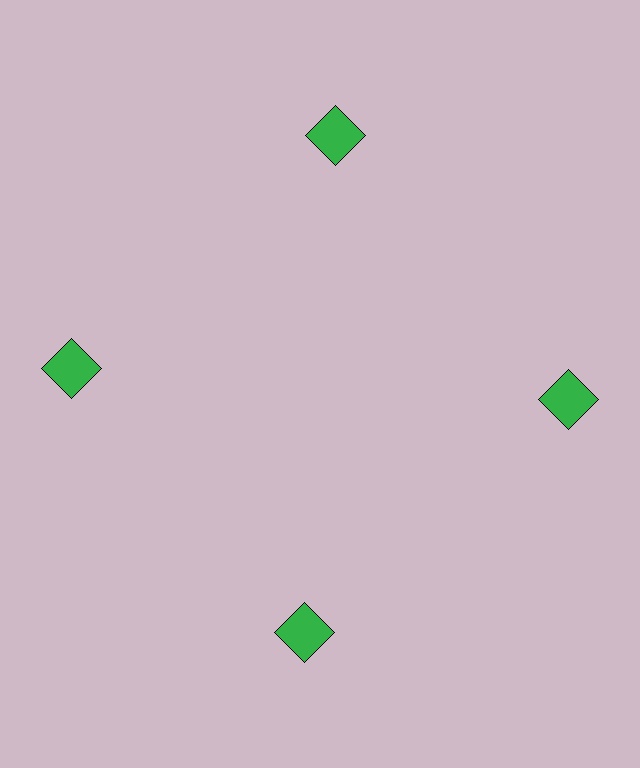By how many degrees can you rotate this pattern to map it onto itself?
The pattern maps onto itself every 90 degrees of rotation.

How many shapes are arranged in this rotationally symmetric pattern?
There are 4 shapes, arranged in 4 groups of 1.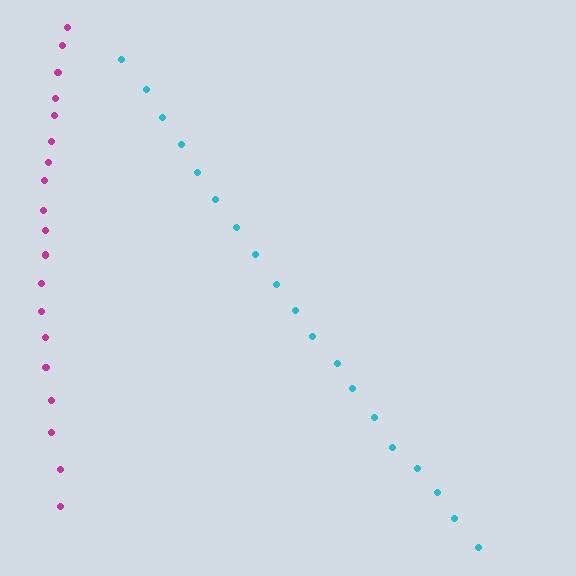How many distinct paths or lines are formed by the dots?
There are 2 distinct paths.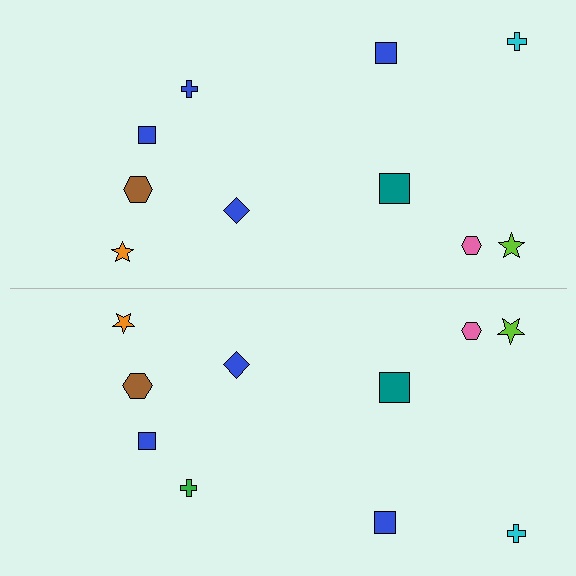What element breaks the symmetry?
The green cross on the bottom side breaks the symmetry — its mirror counterpart is blue.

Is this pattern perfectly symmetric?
No, the pattern is not perfectly symmetric. The green cross on the bottom side breaks the symmetry — its mirror counterpart is blue.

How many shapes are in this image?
There are 20 shapes in this image.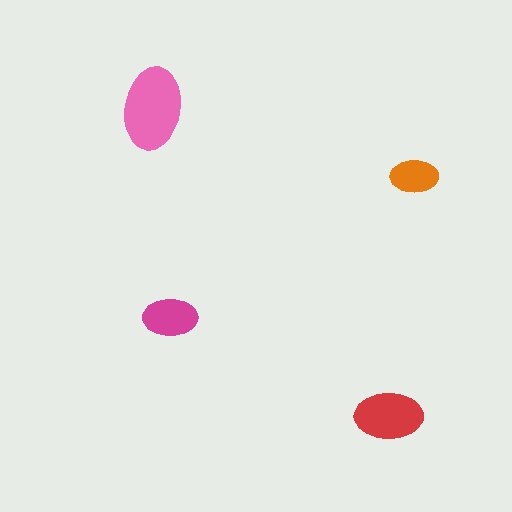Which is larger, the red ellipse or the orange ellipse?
The red one.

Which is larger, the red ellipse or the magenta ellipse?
The red one.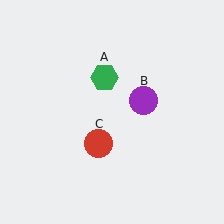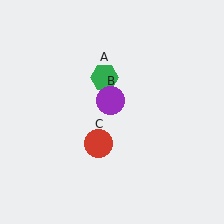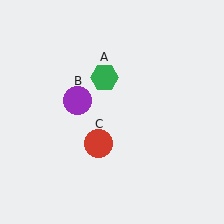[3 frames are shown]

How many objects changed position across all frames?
1 object changed position: purple circle (object B).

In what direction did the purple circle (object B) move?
The purple circle (object B) moved left.